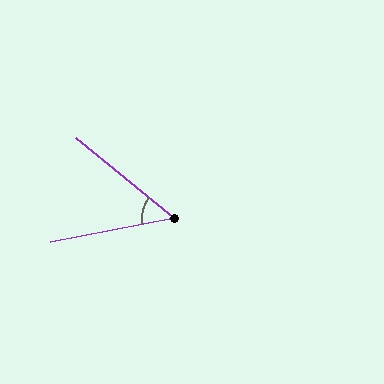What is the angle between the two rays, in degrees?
Approximately 50 degrees.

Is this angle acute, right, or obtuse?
It is acute.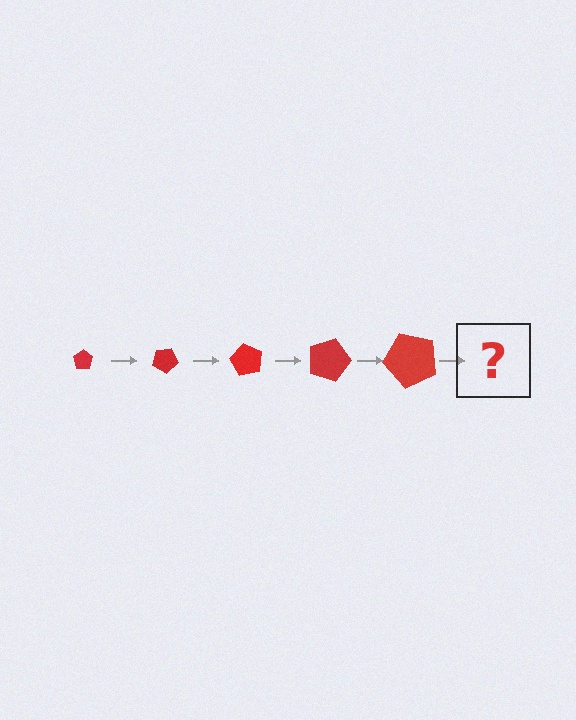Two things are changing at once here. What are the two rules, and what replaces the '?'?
The two rules are that the pentagon grows larger each step and it rotates 30 degrees each step. The '?' should be a pentagon, larger than the previous one and rotated 150 degrees from the start.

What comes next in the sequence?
The next element should be a pentagon, larger than the previous one and rotated 150 degrees from the start.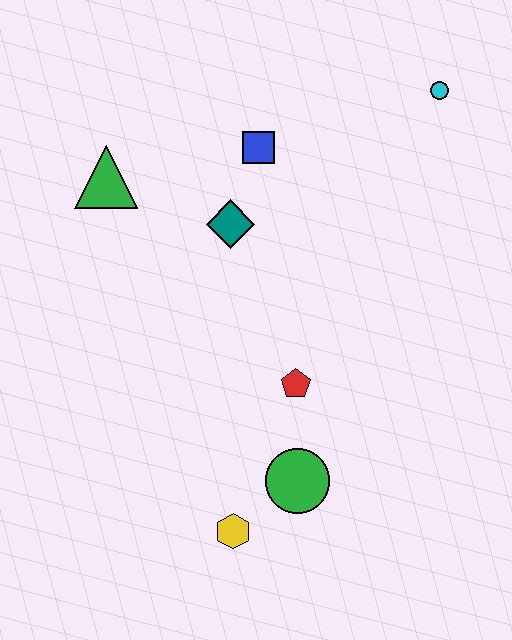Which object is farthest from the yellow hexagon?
The cyan circle is farthest from the yellow hexagon.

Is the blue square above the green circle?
Yes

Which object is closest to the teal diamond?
The blue square is closest to the teal diamond.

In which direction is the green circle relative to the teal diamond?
The green circle is below the teal diamond.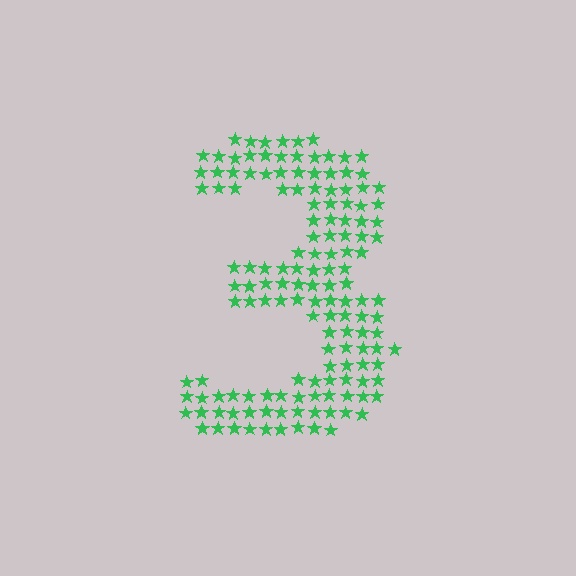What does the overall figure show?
The overall figure shows the digit 3.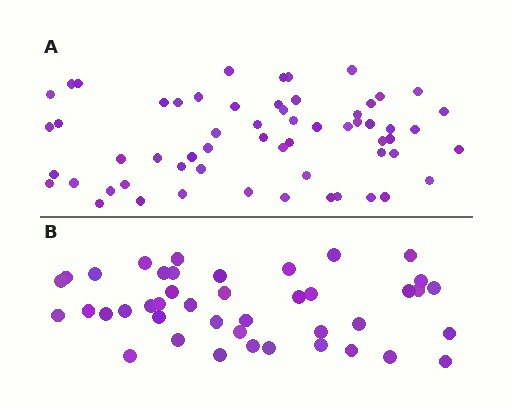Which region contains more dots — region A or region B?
Region A (the top region) has more dots.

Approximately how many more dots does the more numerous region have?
Region A has approximately 20 more dots than region B.